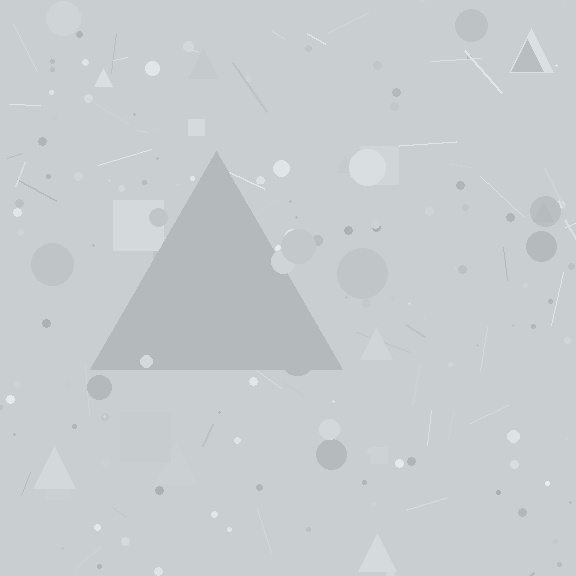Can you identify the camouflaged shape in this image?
The camouflaged shape is a triangle.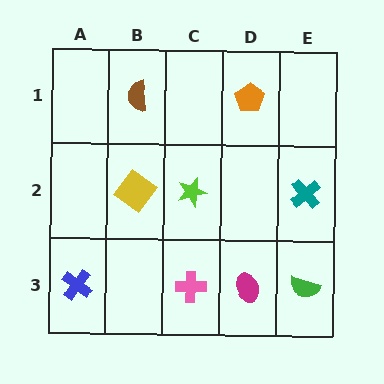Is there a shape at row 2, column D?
No, that cell is empty.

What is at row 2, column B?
A yellow diamond.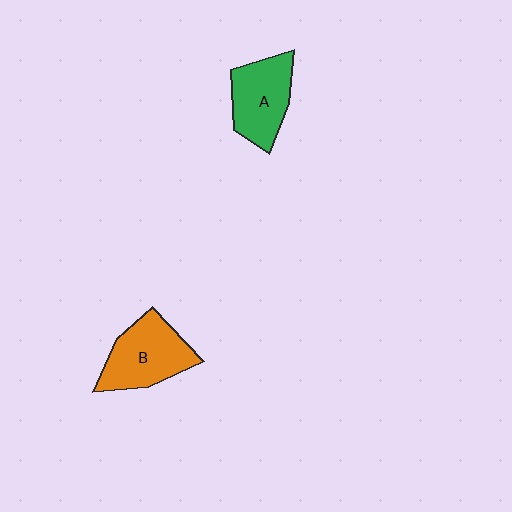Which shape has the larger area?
Shape B (orange).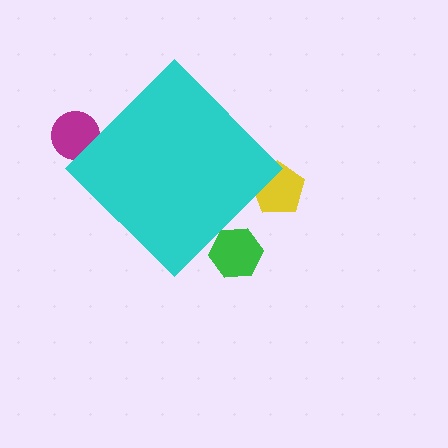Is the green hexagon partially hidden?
Yes, the green hexagon is partially hidden behind the cyan diamond.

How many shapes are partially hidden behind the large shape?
3 shapes are partially hidden.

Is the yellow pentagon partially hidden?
Yes, the yellow pentagon is partially hidden behind the cyan diamond.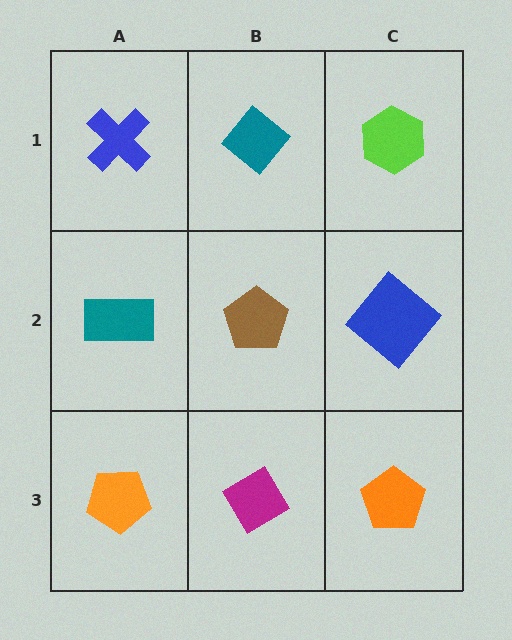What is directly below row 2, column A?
An orange pentagon.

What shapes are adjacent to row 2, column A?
A blue cross (row 1, column A), an orange pentagon (row 3, column A), a brown pentagon (row 2, column B).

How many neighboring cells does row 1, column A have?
2.